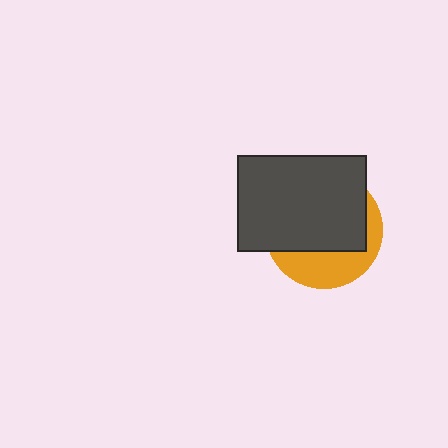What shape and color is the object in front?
The object in front is a dark gray rectangle.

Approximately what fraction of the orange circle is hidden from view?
Roughly 66% of the orange circle is hidden behind the dark gray rectangle.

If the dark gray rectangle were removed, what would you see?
You would see the complete orange circle.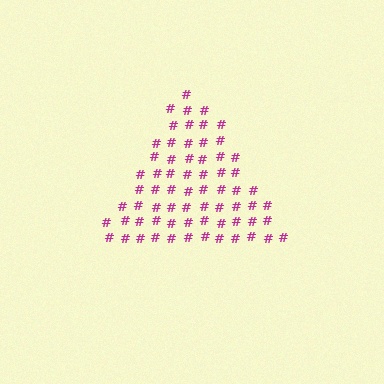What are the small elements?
The small elements are hash symbols.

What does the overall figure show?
The overall figure shows a triangle.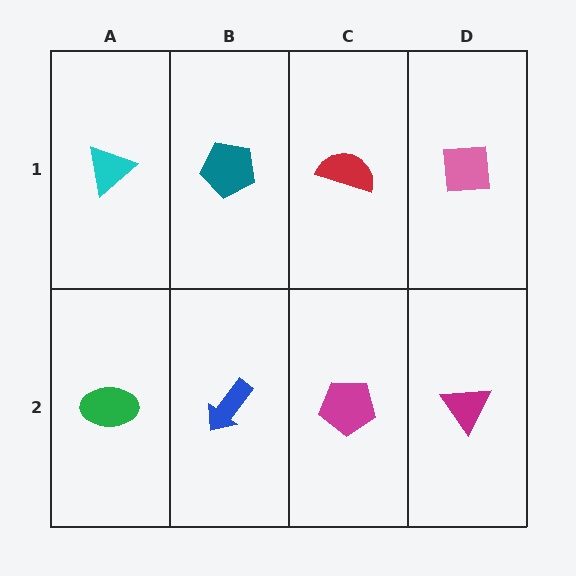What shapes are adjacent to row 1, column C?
A magenta pentagon (row 2, column C), a teal pentagon (row 1, column B), a pink square (row 1, column D).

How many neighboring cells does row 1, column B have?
3.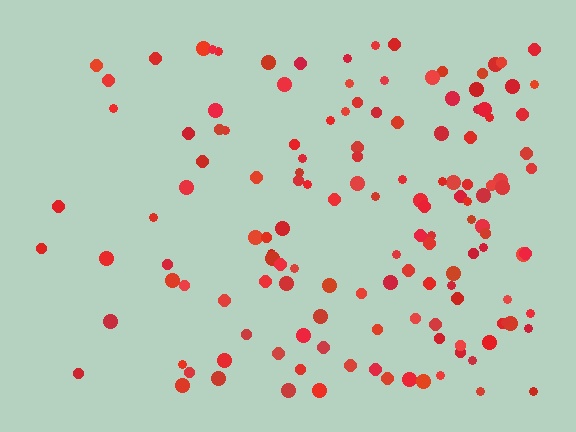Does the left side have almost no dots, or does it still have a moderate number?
Still a moderate number, just noticeably fewer than the right.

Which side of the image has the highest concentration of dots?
The right.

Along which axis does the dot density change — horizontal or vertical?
Horizontal.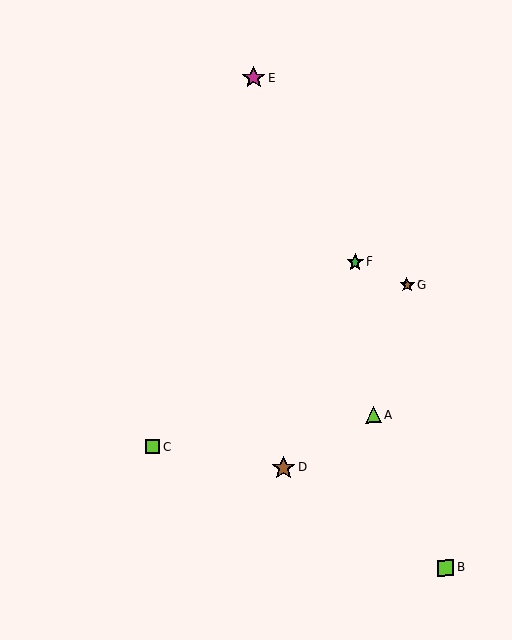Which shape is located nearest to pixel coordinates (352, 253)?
The green star (labeled F) at (355, 262) is nearest to that location.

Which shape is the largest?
The brown star (labeled D) is the largest.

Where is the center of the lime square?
The center of the lime square is at (152, 447).